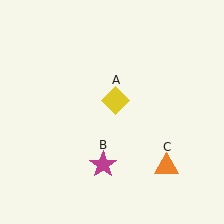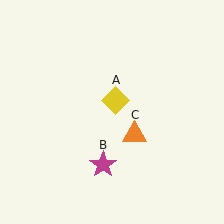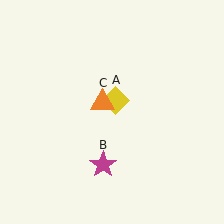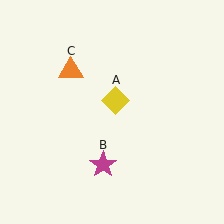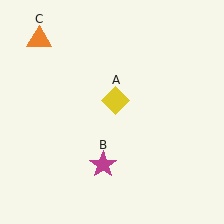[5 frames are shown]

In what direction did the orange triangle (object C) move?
The orange triangle (object C) moved up and to the left.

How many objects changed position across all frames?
1 object changed position: orange triangle (object C).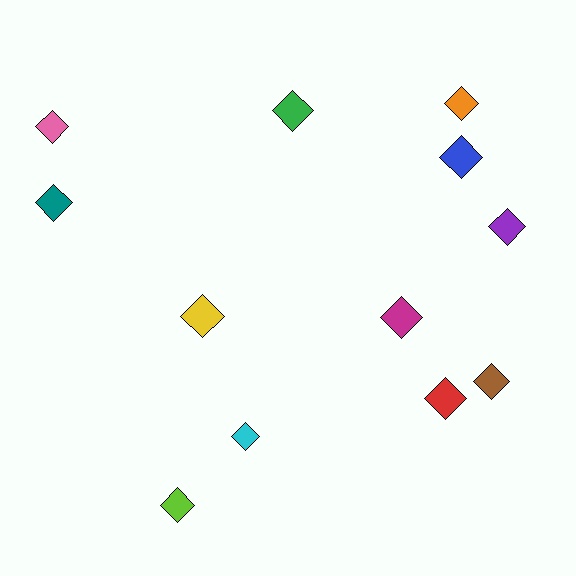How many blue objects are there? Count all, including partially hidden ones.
There is 1 blue object.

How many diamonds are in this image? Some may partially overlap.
There are 12 diamonds.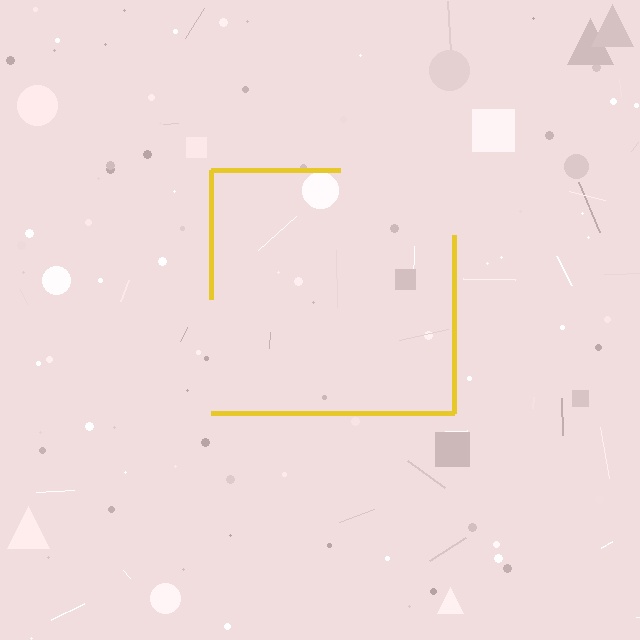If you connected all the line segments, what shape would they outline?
They would outline a square.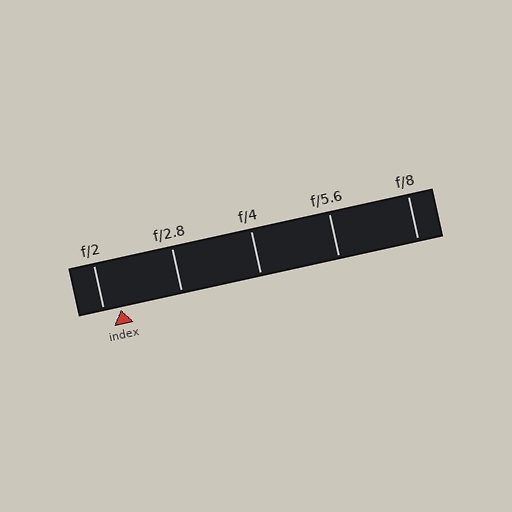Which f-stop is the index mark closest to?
The index mark is closest to f/2.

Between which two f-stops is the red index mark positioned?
The index mark is between f/2 and f/2.8.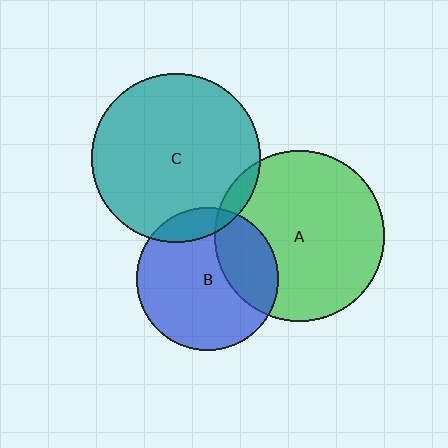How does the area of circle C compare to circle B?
Approximately 1.4 times.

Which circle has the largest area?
Circle A (green).